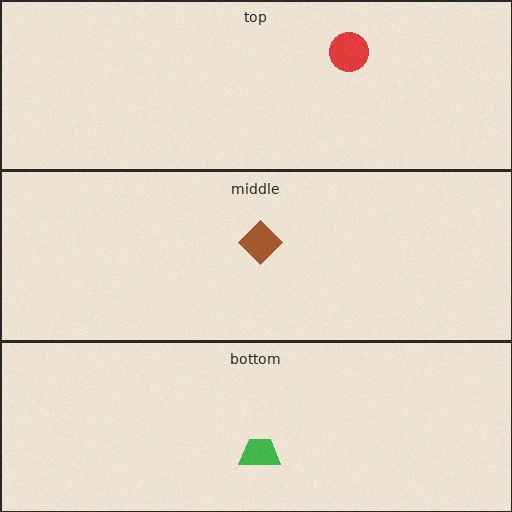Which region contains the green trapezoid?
The bottom region.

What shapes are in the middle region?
The brown diamond.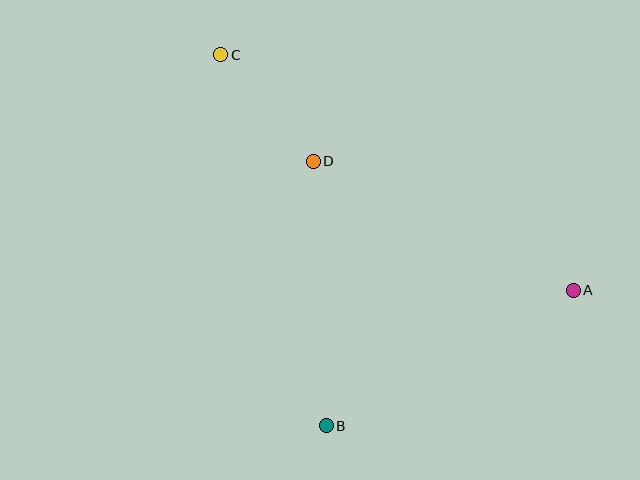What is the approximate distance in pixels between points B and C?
The distance between B and C is approximately 386 pixels.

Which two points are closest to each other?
Points C and D are closest to each other.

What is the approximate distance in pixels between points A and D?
The distance between A and D is approximately 290 pixels.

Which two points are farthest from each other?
Points A and C are farthest from each other.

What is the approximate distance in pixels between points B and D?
The distance between B and D is approximately 265 pixels.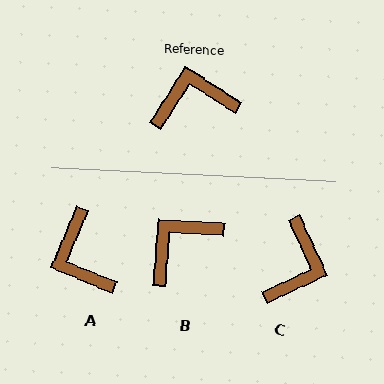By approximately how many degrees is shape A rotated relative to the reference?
Approximately 100 degrees counter-clockwise.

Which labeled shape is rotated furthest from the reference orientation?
C, about 122 degrees away.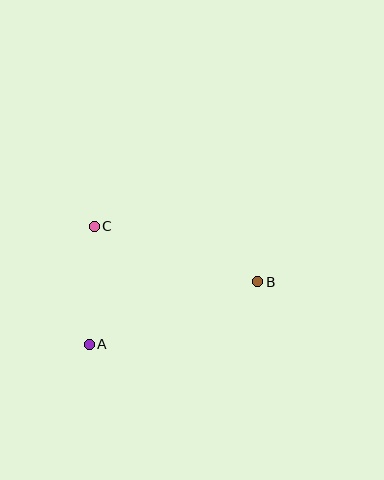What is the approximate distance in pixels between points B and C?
The distance between B and C is approximately 173 pixels.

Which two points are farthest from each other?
Points A and B are farthest from each other.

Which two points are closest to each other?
Points A and C are closest to each other.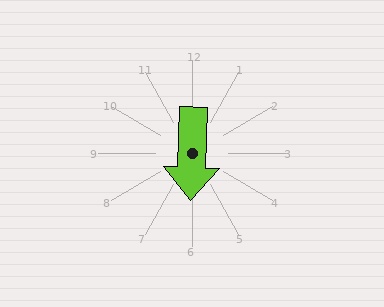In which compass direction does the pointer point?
South.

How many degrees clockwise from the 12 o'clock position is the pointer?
Approximately 182 degrees.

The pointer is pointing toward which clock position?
Roughly 6 o'clock.